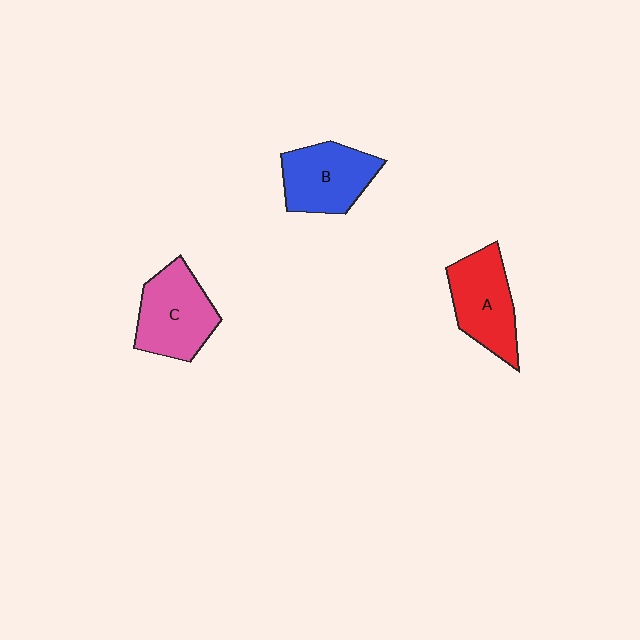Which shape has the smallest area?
Shape B (blue).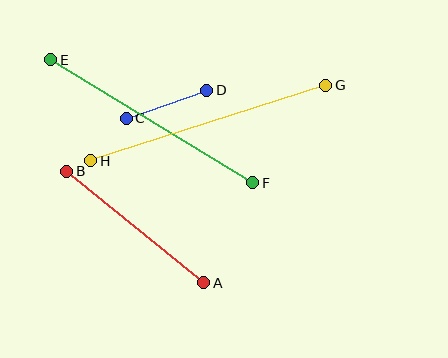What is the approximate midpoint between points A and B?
The midpoint is at approximately (135, 227) pixels.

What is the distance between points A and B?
The distance is approximately 177 pixels.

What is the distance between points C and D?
The distance is approximately 85 pixels.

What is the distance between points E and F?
The distance is approximately 236 pixels.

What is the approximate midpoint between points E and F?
The midpoint is at approximately (152, 121) pixels.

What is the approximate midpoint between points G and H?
The midpoint is at approximately (208, 123) pixels.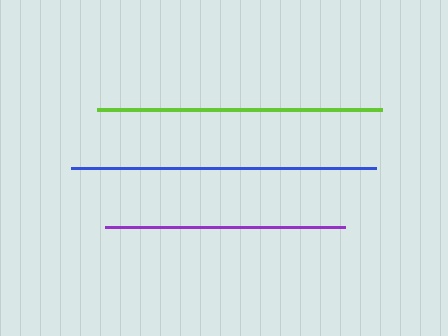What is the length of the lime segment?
The lime segment is approximately 284 pixels long.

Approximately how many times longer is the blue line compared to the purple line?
The blue line is approximately 1.3 times the length of the purple line.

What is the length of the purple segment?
The purple segment is approximately 240 pixels long.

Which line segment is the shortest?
The purple line is the shortest at approximately 240 pixels.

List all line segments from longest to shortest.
From longest to shortest: blue, lime, purple.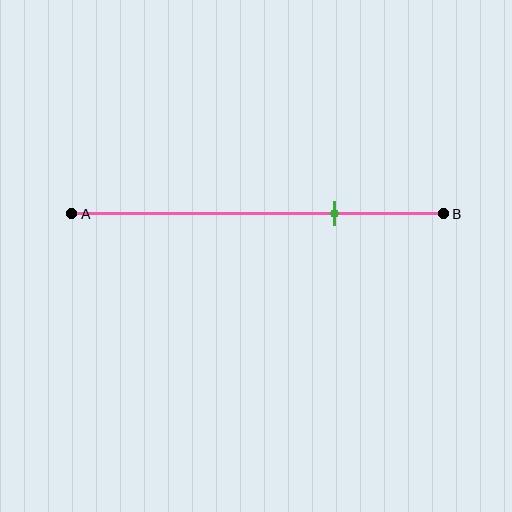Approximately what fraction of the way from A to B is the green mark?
The green mark is approximately 70% of the way from A to B.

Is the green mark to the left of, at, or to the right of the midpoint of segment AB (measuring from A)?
The green mark is to the right of the midpoint of segment AB.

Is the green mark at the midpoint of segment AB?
No, the mark is at about 70% from A, not at the 50% midpoint.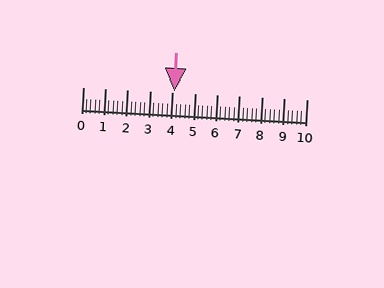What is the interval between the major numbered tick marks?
The major tick marks are spaced 1 units apart.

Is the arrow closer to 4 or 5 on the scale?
The arrow is closer to 4.